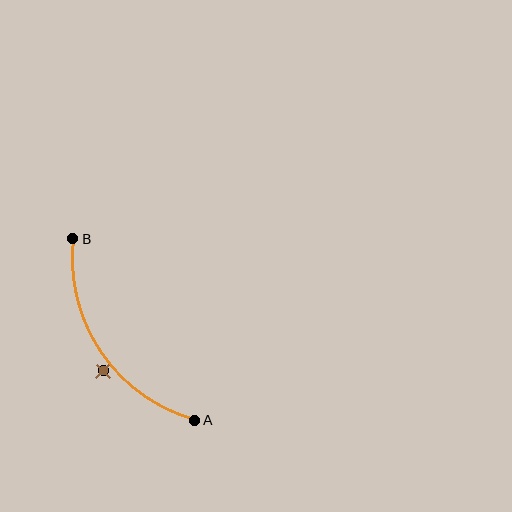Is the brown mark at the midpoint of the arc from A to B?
No — the brown mark does not lie on the arc at all. It sits slightly outside the curve.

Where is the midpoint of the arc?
The arc midpoint is the point on the curve farthest from the straight line joining A and B. It sits below and to the left of that line.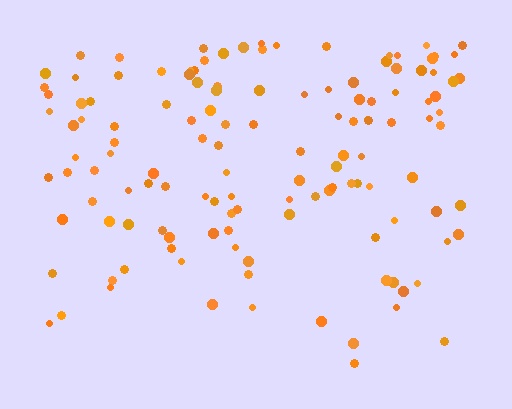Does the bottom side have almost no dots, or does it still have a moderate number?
Still a moderate number, just noticeably fewer than the top.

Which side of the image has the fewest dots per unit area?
The bottom.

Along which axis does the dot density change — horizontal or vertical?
Vertical.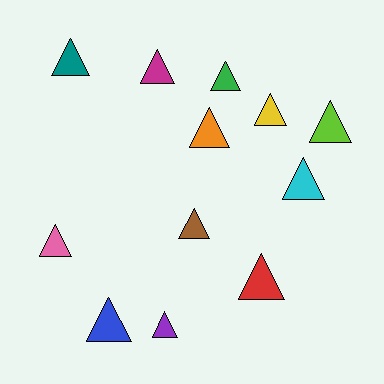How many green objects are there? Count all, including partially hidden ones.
There is 1 green object.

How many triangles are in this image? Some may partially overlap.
There are 12 triangles.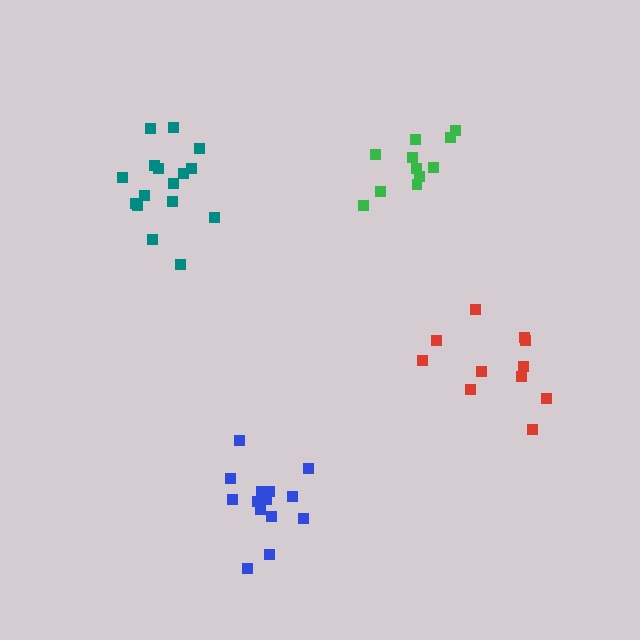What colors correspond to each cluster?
The clusters are colored: blue, teal, green, red.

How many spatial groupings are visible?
There are 4 spatial groupings.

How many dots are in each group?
Group 1: 14 dots, Group 2: 16 dots, Group 3: 11 dots, Group 4: 11 dots (52 total).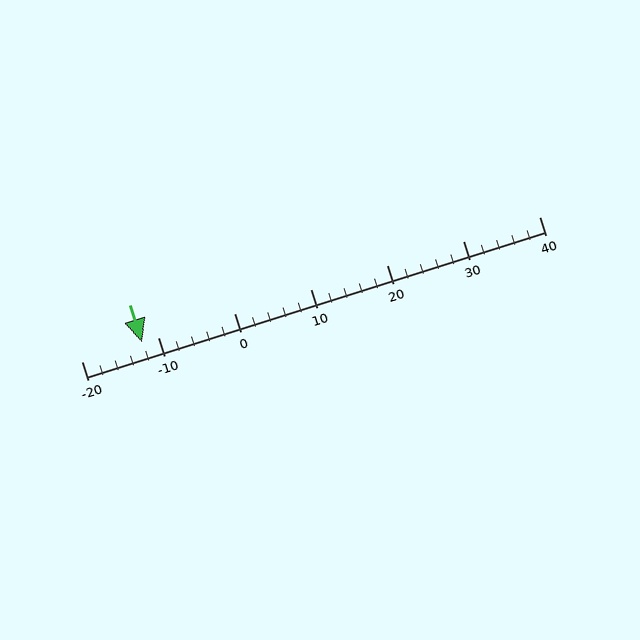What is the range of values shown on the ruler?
The ruler shows values from -20 to 40.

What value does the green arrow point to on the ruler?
The green arrow points to approximately -12.